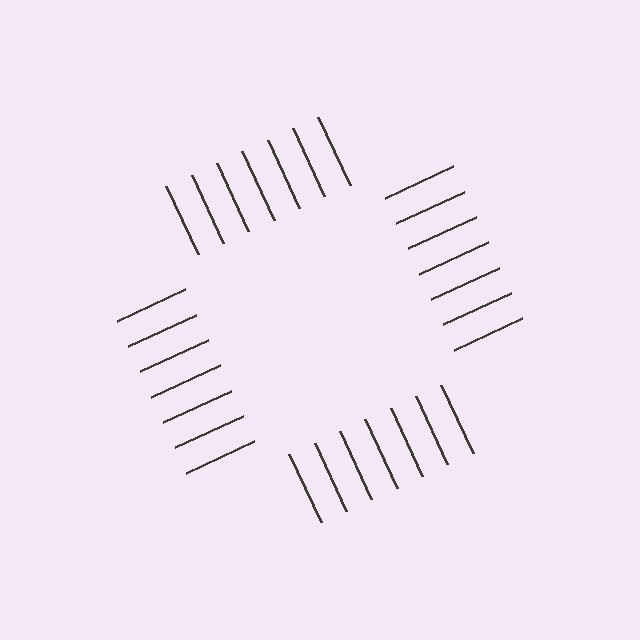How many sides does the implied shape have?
4 sides — the line-ends trace a square.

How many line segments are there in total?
28 — 7 along each of the 4 edges.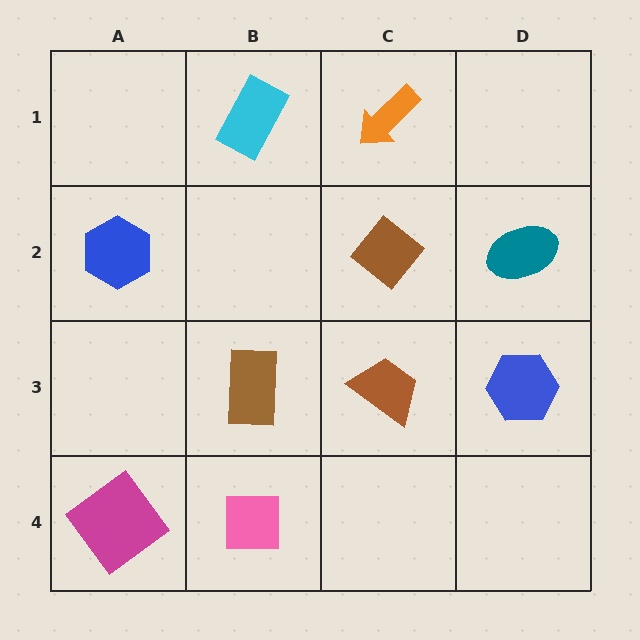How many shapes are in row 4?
2 shapes.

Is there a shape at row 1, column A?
No, that cell is empty.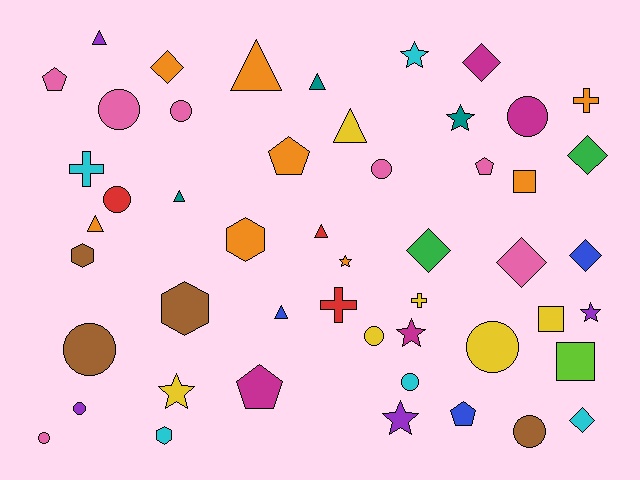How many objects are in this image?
There are 50 objects.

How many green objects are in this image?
There are 2 green objects.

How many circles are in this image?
There are 12 circles.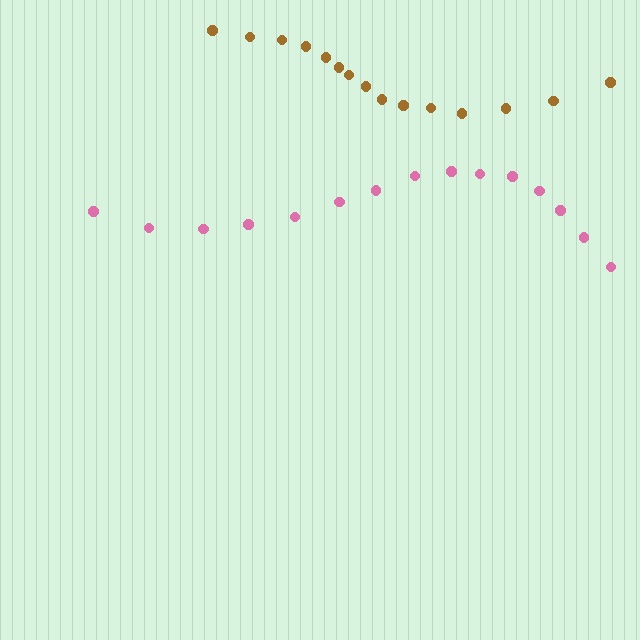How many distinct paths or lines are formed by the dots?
There are 2 distinct paths.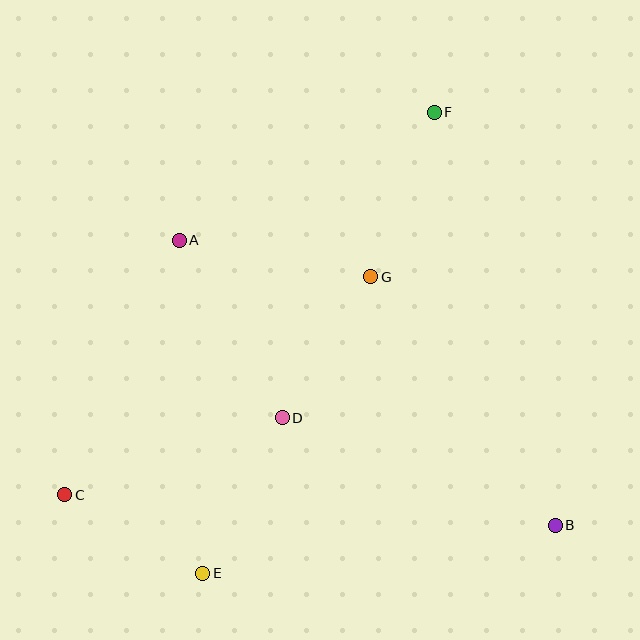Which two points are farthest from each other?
Points C and F are farthest from each other.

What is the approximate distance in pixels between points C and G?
The distance between C and G is approximately 376 pixels.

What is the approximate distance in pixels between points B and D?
The distance between B and D is approximately 293 pixels.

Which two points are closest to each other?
Points C and E are closest to each other.